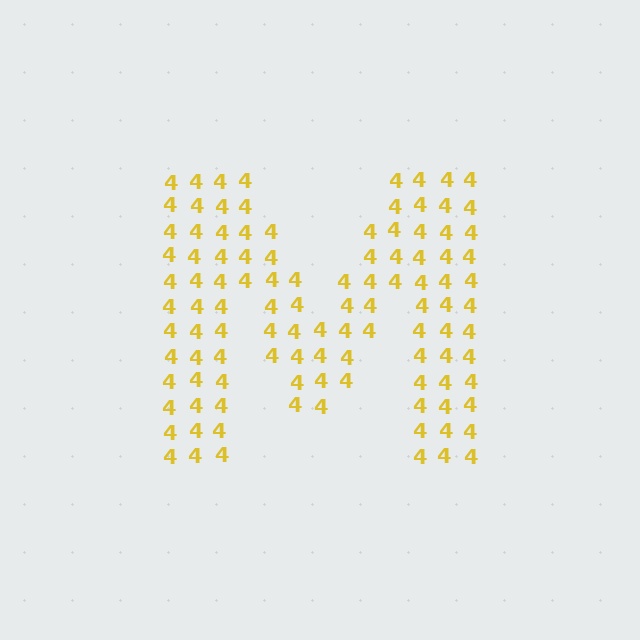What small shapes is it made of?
It is made of small digit 4's.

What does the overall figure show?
The overall figure shows the letter M.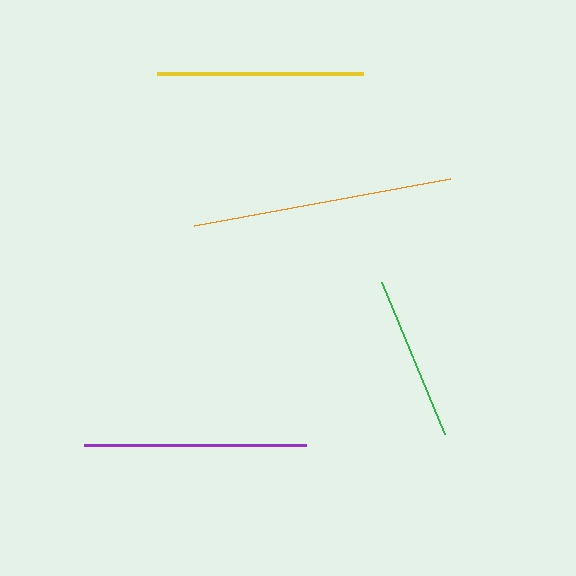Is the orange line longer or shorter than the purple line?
The orange line is longer than the purple line.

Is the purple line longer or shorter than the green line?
The purple line is longer than the green line.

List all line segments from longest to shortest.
From longest to shortest: orange, purple, yellow, green.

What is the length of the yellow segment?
The yellow segment is approximately 206 pixels long.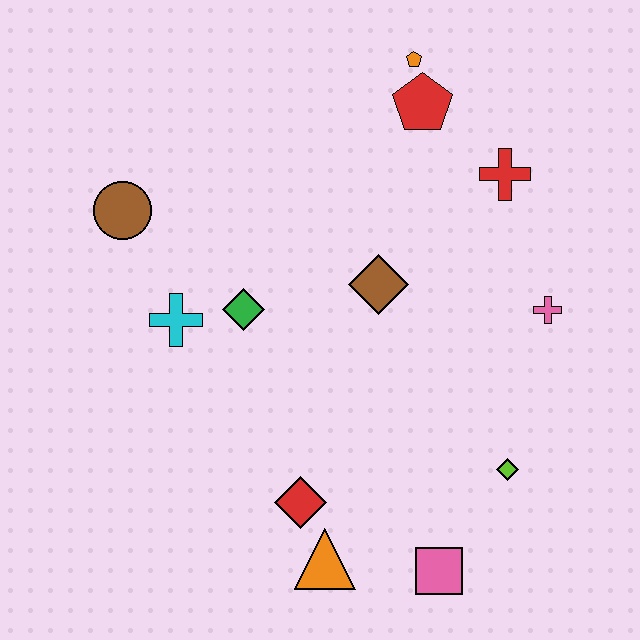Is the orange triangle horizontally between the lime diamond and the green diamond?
Yes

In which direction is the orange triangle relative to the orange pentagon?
The orange triangle is below the orange pentagon.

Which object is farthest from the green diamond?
The pink square is farthest from the green diamond.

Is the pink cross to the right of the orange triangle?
Yes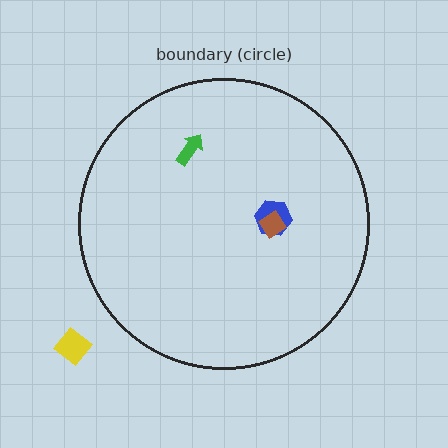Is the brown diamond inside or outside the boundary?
Inside.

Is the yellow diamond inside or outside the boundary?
Outside.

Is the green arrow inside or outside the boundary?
Inside.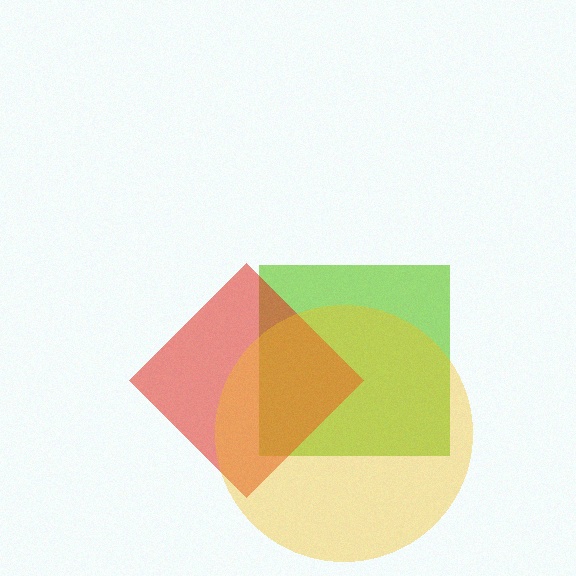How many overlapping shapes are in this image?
There are 3 overlapping shapes in the image.